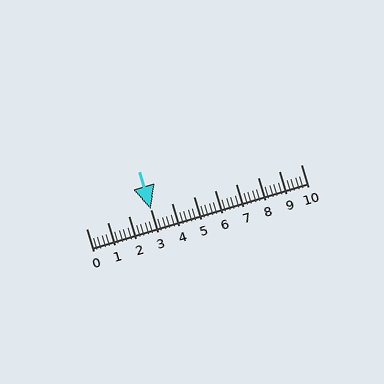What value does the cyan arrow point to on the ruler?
The cyan arrow points to approximately 3.0.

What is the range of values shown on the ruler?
The ruler shows values from 0 to 10.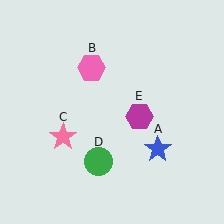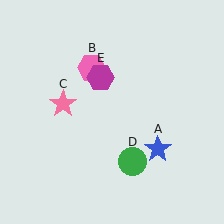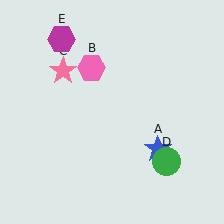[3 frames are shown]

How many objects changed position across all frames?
3 objects changed position: pink star (object C), green circle (object D), magenta hexagon (object E).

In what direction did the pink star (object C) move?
The pink star (object C) moved up.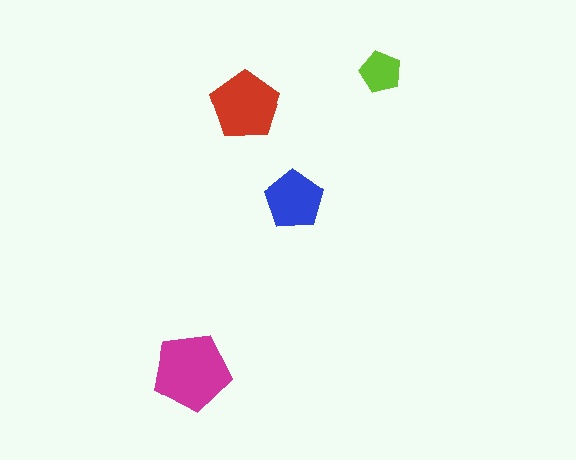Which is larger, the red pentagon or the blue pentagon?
The red one.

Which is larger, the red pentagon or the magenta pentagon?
The magenta one.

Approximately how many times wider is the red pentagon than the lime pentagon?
About 1.5 times wider.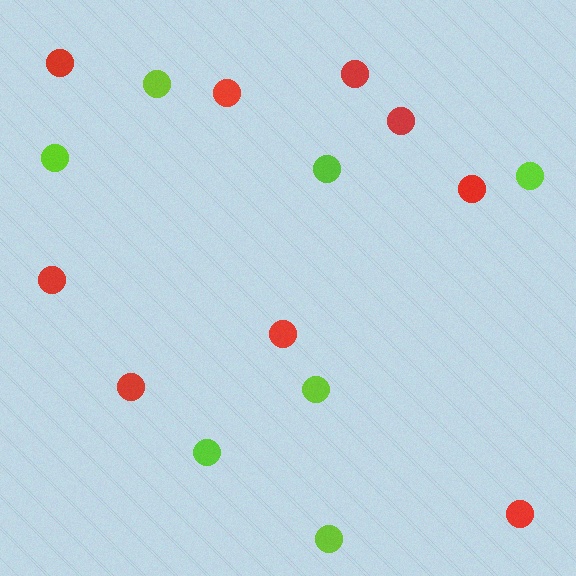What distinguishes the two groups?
There are 2 groups: one group of lime circles (7) and one group of red circles (9).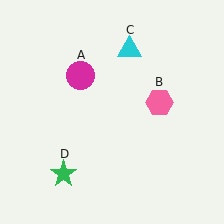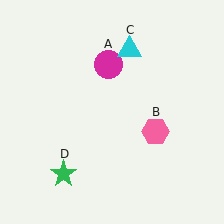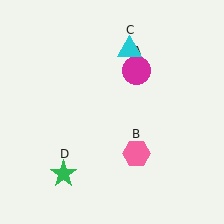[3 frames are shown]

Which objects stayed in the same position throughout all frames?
Cyan triangle (object C) and green star (object D) remained stationary.